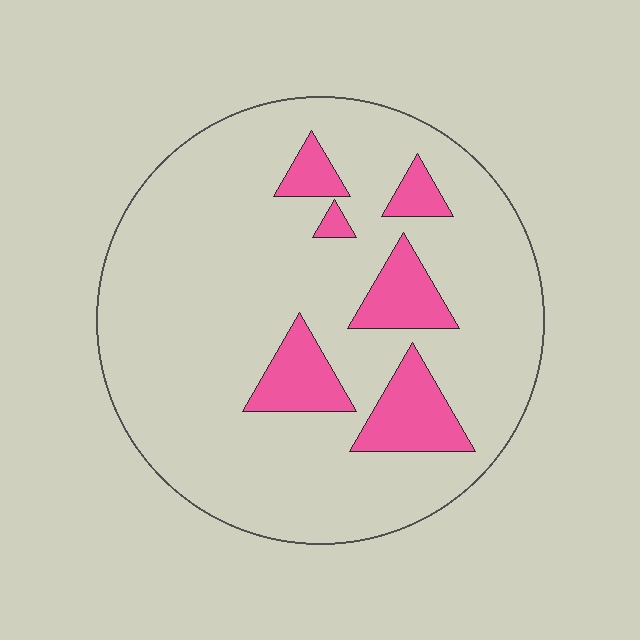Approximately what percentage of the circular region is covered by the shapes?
Approximately 15%.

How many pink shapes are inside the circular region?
6.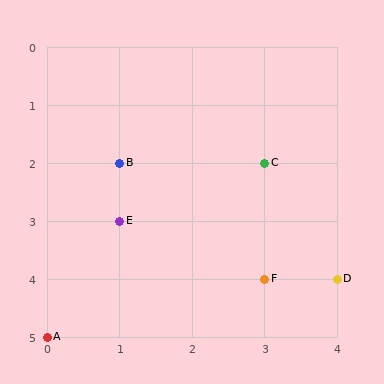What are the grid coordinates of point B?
Point B is at grid coordinates (1, 2).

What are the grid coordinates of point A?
Point A is at grid coordinates (0, 5).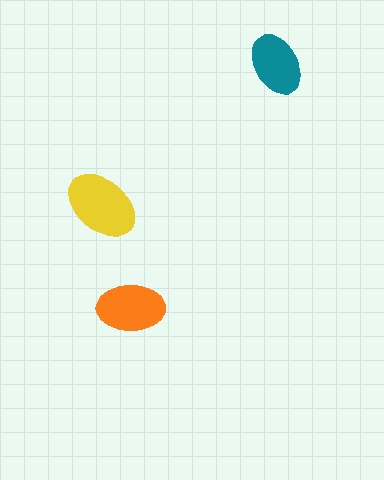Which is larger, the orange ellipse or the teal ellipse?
The orange one.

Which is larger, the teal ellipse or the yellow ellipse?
The yellow one.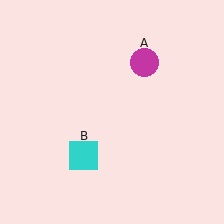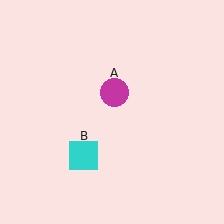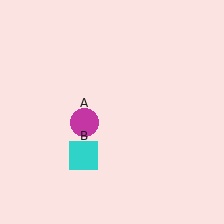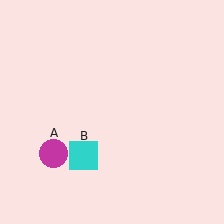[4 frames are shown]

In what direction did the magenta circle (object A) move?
The magenta circle (object A) moved down and to the left.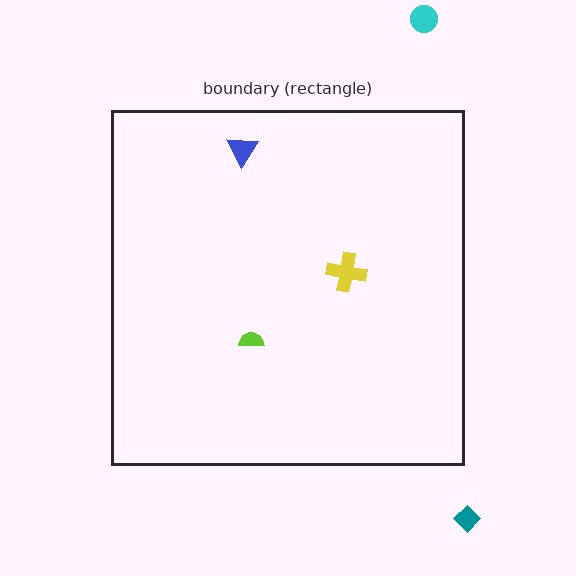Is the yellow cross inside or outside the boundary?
Inside.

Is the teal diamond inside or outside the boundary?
Outside.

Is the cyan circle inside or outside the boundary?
Outside.